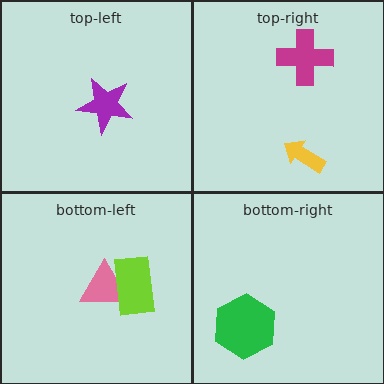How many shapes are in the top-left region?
1.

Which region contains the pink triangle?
The bottom-left region.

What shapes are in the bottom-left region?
The pink triangle, the lime rectangle.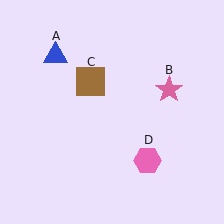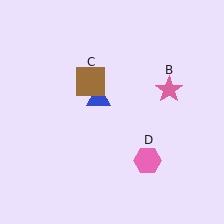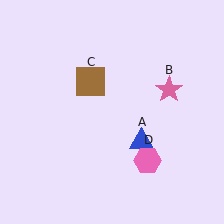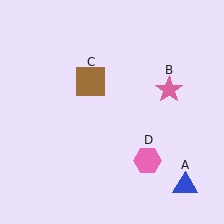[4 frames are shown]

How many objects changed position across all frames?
1 object changed position: blue triangle (object A).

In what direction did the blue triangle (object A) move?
The blue triangle (object A) moved down and to the right.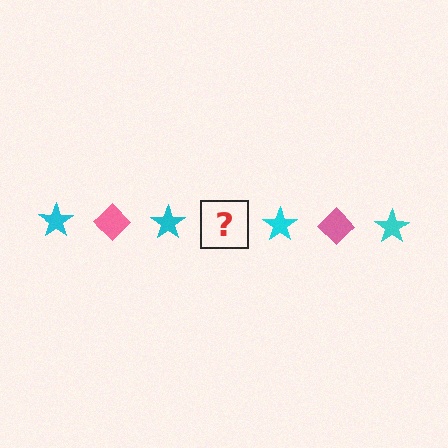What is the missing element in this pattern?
The missing element is a pink diamond.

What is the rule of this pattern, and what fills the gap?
The rule is that the pattern alternates between cyan star and pink diamond. The gap should be filled with a pink diamond.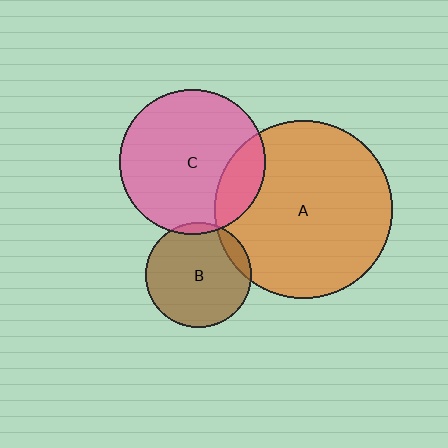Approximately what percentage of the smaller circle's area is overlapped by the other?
Approximately 5%.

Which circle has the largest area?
Circle A (orange).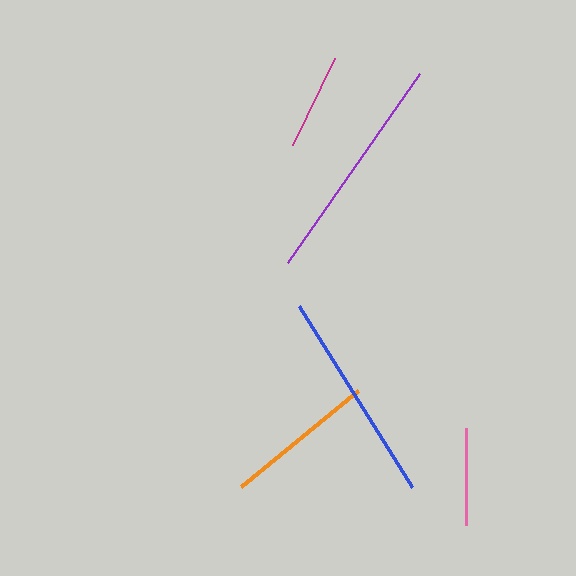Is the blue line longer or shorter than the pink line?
The blue line is longer than the pink line.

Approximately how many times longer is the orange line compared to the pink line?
The orange line is approximately 1.5 times the length of the pink line.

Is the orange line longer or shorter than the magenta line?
The orange line is longer than the magenta line.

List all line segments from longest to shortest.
From longest to shortest: purple, blue, orange, pink, magenta.